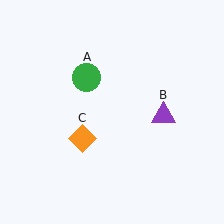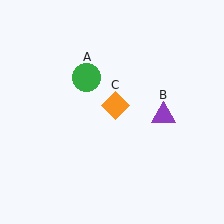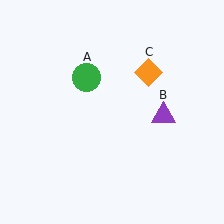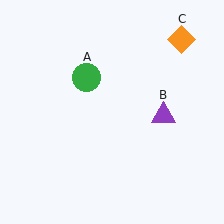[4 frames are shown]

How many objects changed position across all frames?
1 object changed position: orange diamond (object C).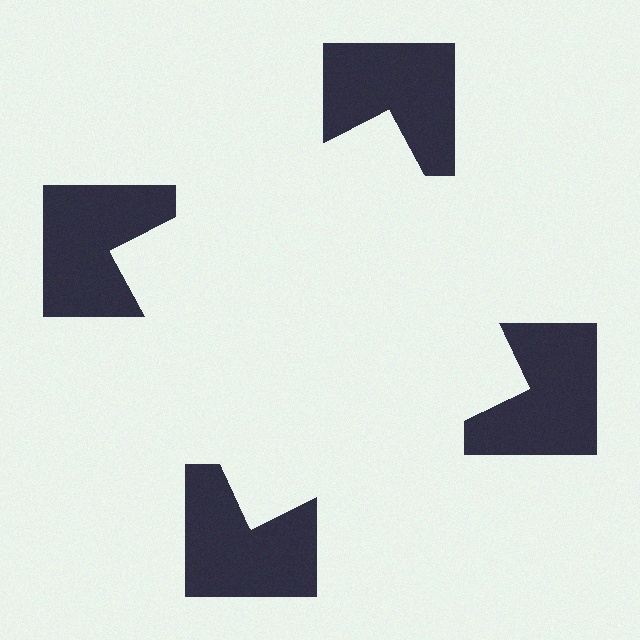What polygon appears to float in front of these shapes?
An illusory square — its edges are inferred from the aligned wedge cuts in the notched squares, not physically drawn.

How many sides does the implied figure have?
4 sides.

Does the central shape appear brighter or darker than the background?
It typically appears slightly brighter than the background, even though no actual brightness change is drawn.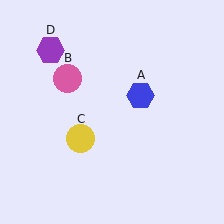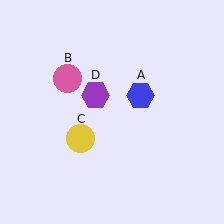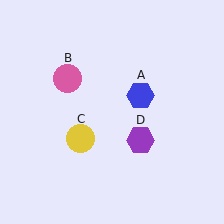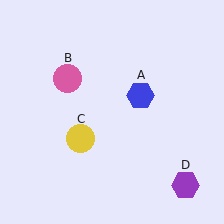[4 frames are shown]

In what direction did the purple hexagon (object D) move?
The purple hexagon (object D) moved down and to the right.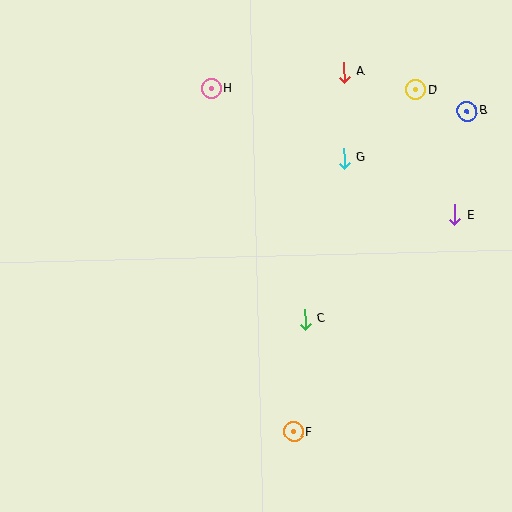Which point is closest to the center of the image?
Point C at (305, 319) is closest to the center.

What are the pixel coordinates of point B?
Point B is at (467, 111).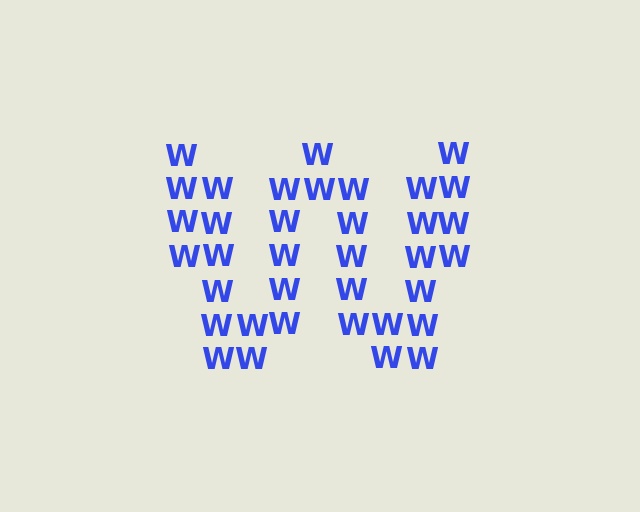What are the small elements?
The small elements are letter W's.